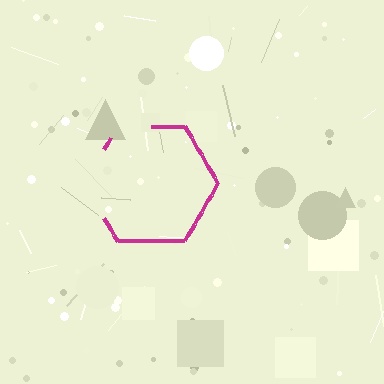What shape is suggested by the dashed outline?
The dashed outline suggests a hexagon.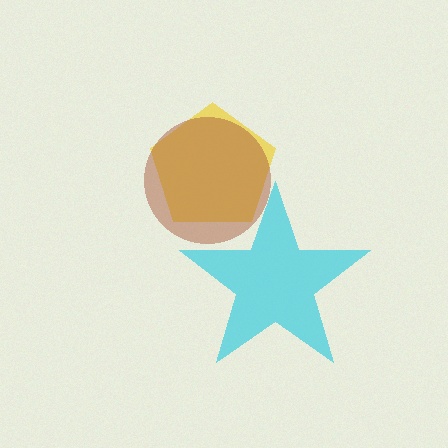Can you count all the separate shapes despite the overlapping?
Yes, there are 3 separate shapes.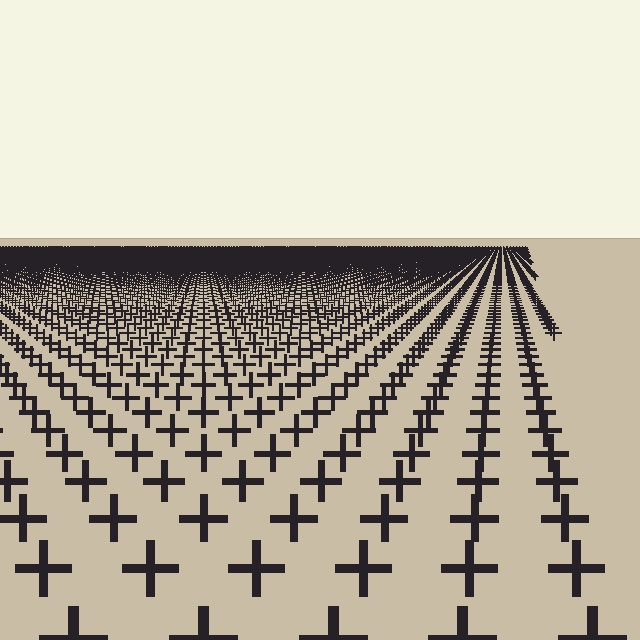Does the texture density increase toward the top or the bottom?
Density increases toward the top.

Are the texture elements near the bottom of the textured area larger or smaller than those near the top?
Larger. Near the bottom, elements are closer to the viewer and appear at a bigger on-screen size.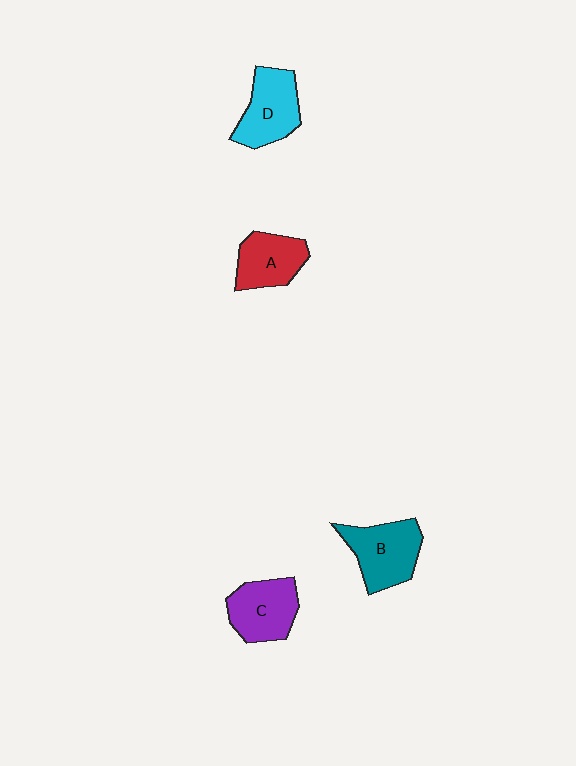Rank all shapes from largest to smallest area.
From largest to smallest: B (teal), D (cyan), C (purple), A (red).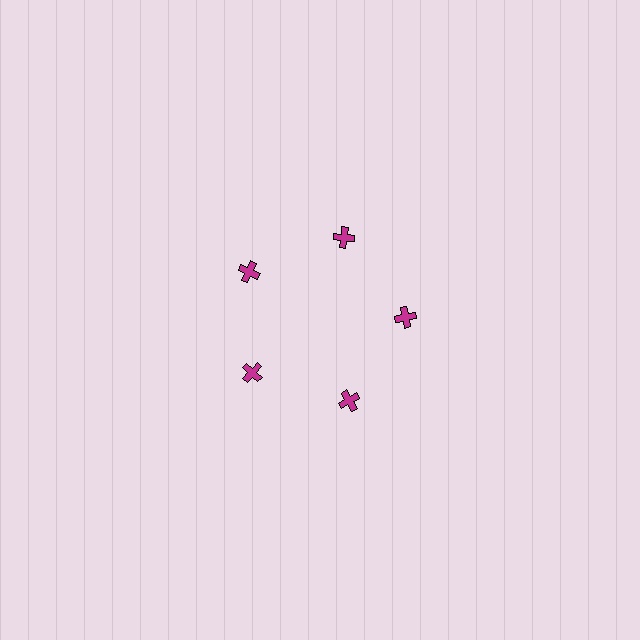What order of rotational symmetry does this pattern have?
This pattern has 5-fold rotational symmetry.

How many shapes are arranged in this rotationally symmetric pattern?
There are 5 shapes, arranged in 5 groups of 1.